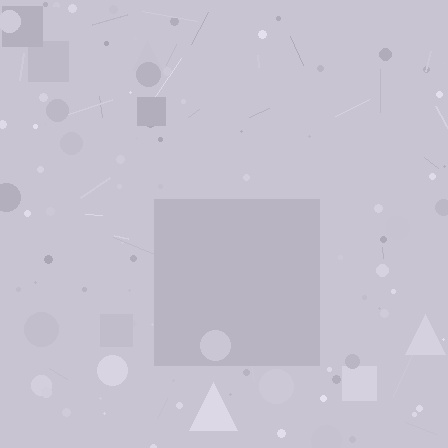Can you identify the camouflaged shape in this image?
The camouflaged shape is a square.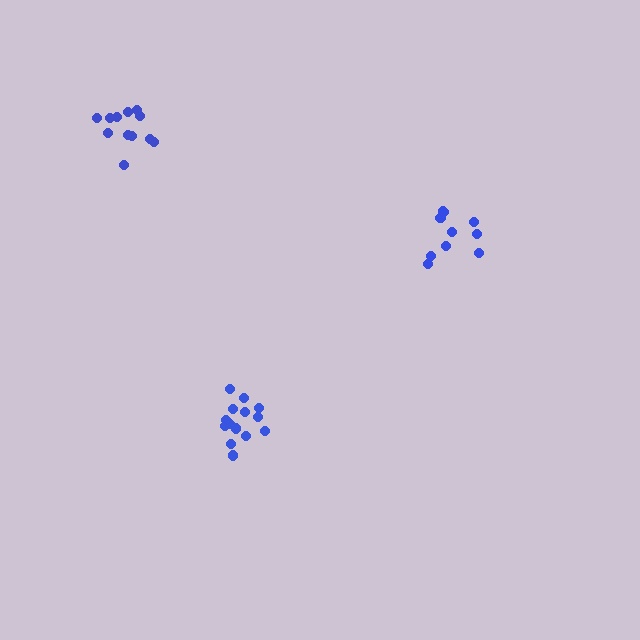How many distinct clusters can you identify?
There are 3 distinct clusters.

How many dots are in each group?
Group 1: 14 dots, Group 2: 12 dots, Group 3: 10 dots (36 total).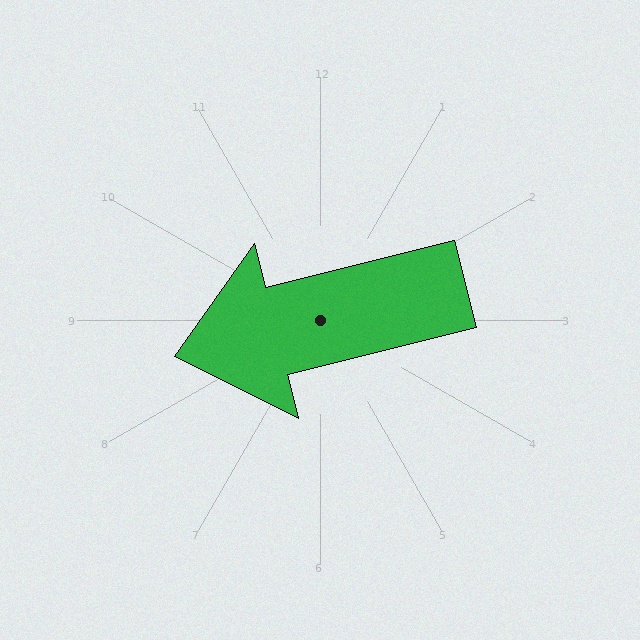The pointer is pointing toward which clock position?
Roughly 9 o'clock.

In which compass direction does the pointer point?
West.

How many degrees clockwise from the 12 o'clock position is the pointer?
Approximately 256 degrees.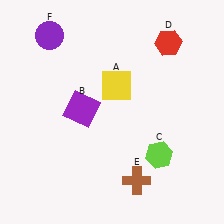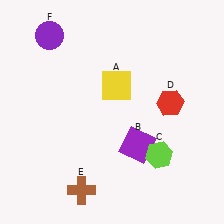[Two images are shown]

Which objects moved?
The objects that moved are: the purple square (B), the red hexagon (D), the brown cross (E).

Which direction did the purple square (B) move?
The purple square (B) moved right.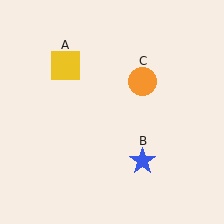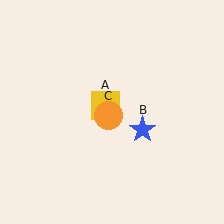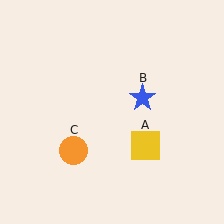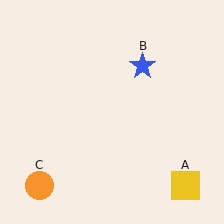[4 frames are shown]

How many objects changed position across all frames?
3 objects changed position: yellow square (object A), blue star (object B), orange circle (object C).